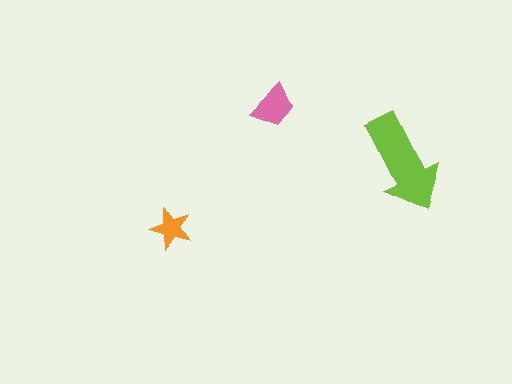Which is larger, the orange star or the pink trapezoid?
The pink trapezoid.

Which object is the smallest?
The orange star.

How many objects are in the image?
There are 3 objects in the image.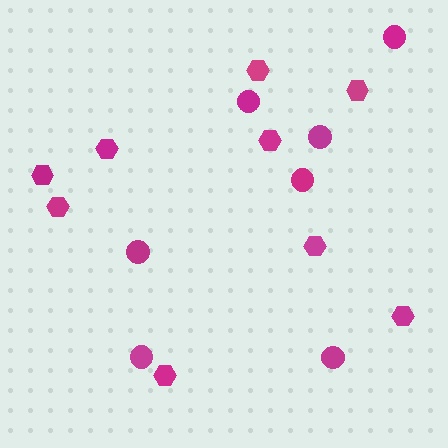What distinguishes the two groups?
There are 2 groups: one group of hexagons (9) and one group of circles (7).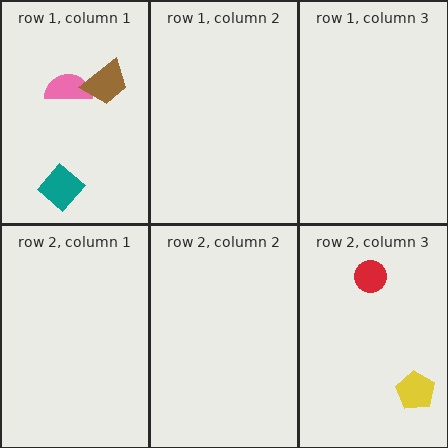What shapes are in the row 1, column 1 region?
The teal diamond, the pink semicircle, the brown trapezoid.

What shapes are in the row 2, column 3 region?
The yellow pentagon, the red circle.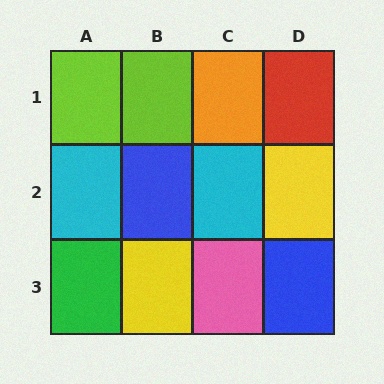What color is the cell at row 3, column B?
Yellow.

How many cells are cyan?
2 cells are cyan.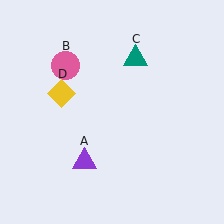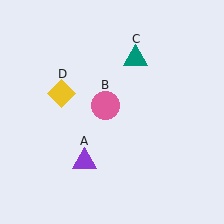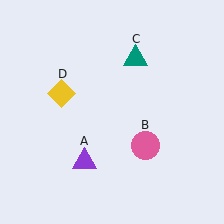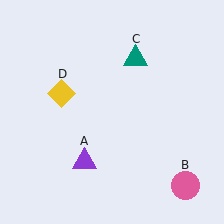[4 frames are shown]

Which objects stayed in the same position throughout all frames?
Purple triangle (object A) and teal triangle (object C) and yellow diamond (object D) remained stationary.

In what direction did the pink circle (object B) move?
The pink circle (object B) moved down and to the right.